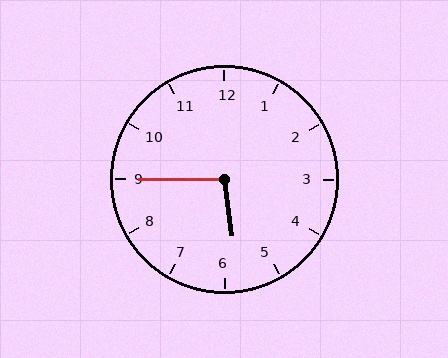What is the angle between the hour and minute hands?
Approximately 98 degrees.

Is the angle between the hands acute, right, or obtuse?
It is obtuse.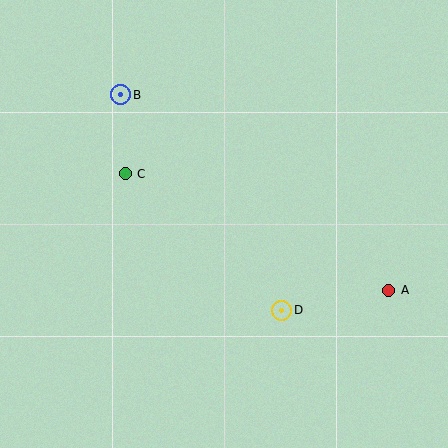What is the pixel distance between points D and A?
The distance between D and A is 109 pixels.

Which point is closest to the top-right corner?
Point A is closest to the top-right corner.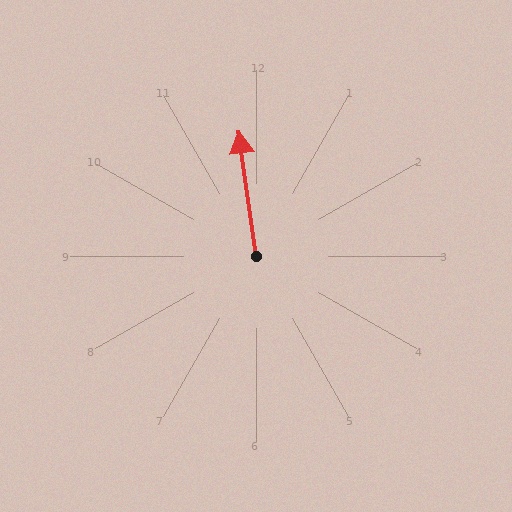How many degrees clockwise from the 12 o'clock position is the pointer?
Approximately 352 degrees.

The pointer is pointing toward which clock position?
Roughly 12 o'clock.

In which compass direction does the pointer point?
North.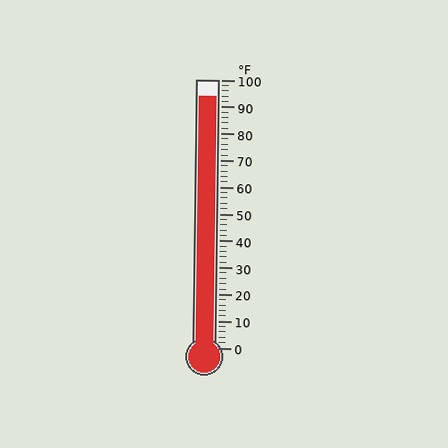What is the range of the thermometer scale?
The thermometer scale ranges from 0°F to 100°F.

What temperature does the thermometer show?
The thermometer shows approximately 94°F.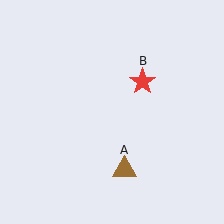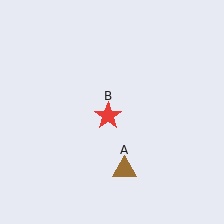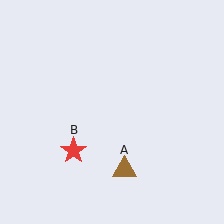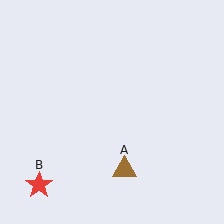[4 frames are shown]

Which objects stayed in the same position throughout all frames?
Brown triangle (object A) remained stationary.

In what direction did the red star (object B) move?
The red star (object B) moved down and to the left.